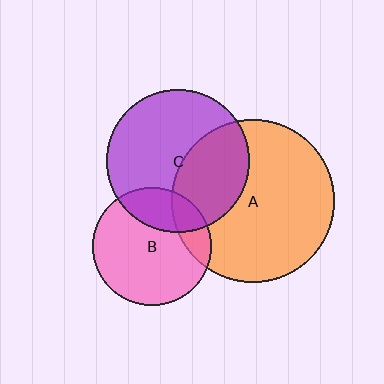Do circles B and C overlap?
Yes.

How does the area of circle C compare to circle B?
Approximately 1.5 times.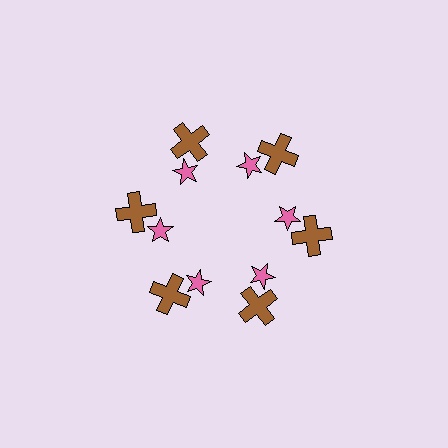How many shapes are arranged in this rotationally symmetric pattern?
There are 12 shapes, arranged in 6 groups of 2.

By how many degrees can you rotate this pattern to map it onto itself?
The pattern maps onto itself every 60 degrees of rotation.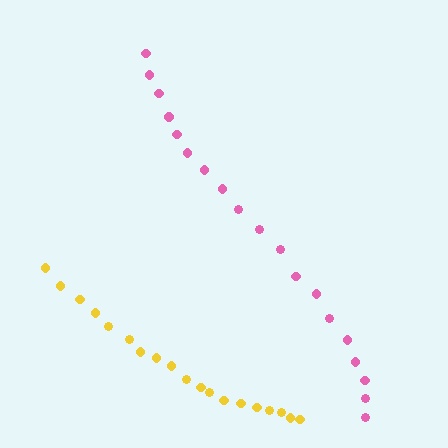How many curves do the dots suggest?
There are 2 distinct paths.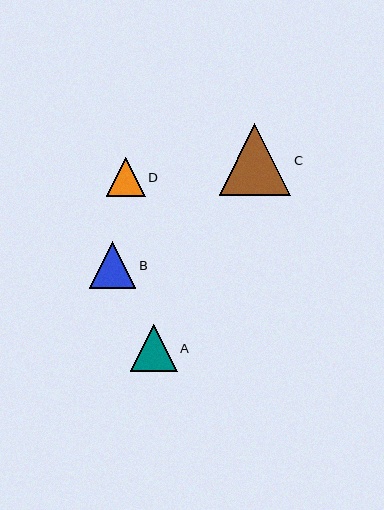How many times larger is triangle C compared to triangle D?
Triangle C is approximately 1.8 times the size of triangle D.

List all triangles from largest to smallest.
From largest to smallest: C, A, B, D.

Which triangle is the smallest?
Triangle D is the smallest with a size of approximately 39 pixels.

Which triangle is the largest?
Triangle C is the largest with a size of approximately 71 pixels.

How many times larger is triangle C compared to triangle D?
Triangle C is approximately 1.8 times the size of triangle D.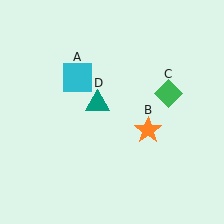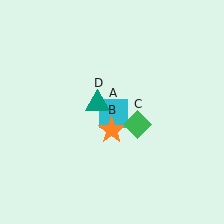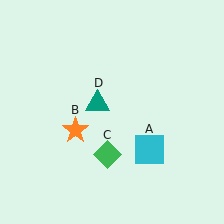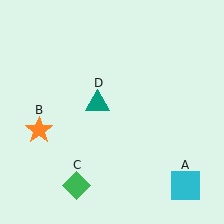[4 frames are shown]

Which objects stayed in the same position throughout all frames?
Teal triangle (object D) remained stationary.